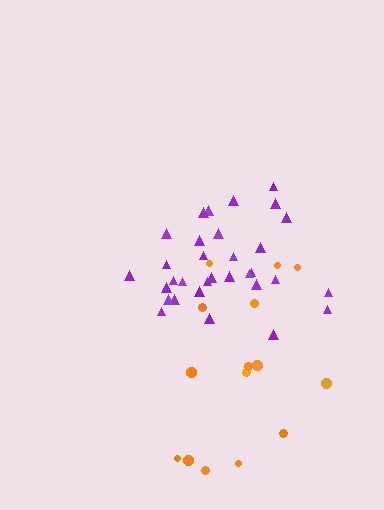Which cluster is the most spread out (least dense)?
Orange.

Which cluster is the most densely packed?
Purple.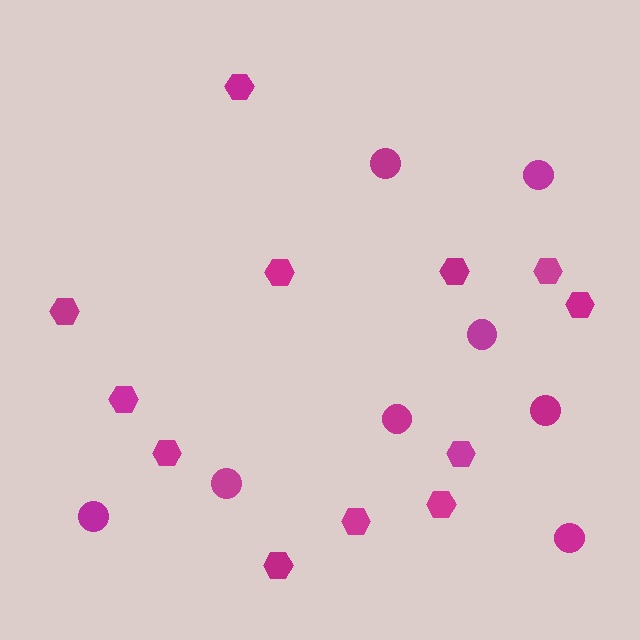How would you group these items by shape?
There are 2 groups: one group of circles (8) and one group of hexagons (12).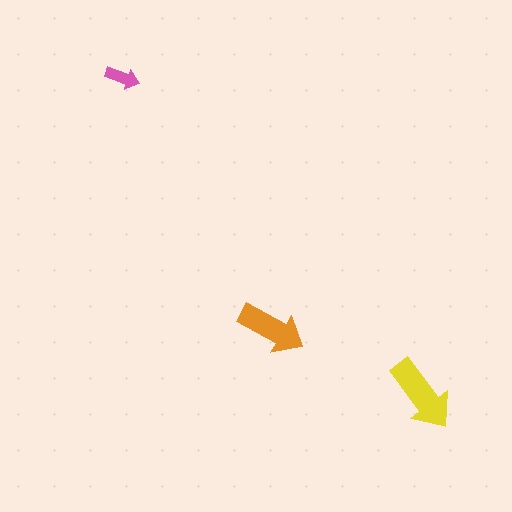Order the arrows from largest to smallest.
the yellow one, the orange one, the pink one.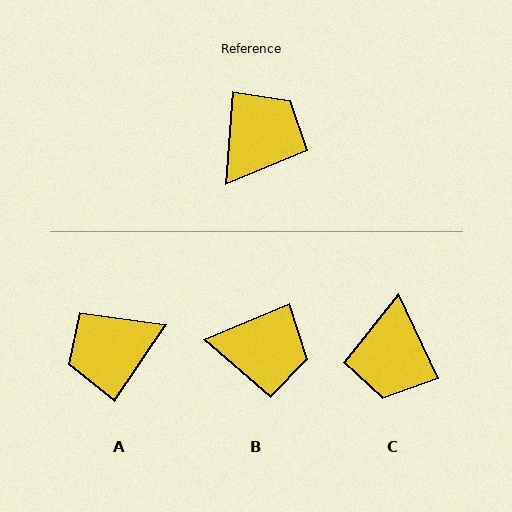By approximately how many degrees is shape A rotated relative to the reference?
Approximately 150 degrees counter-clockwise.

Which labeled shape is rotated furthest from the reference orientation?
C, about 151 degrees away.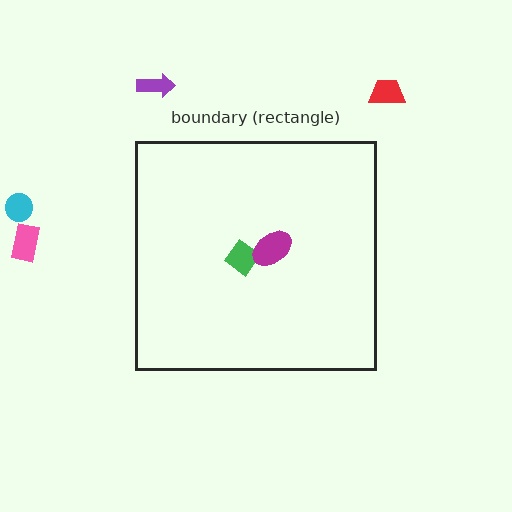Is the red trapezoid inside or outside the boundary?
Outside.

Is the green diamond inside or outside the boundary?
Inside.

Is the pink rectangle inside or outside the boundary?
Outside.